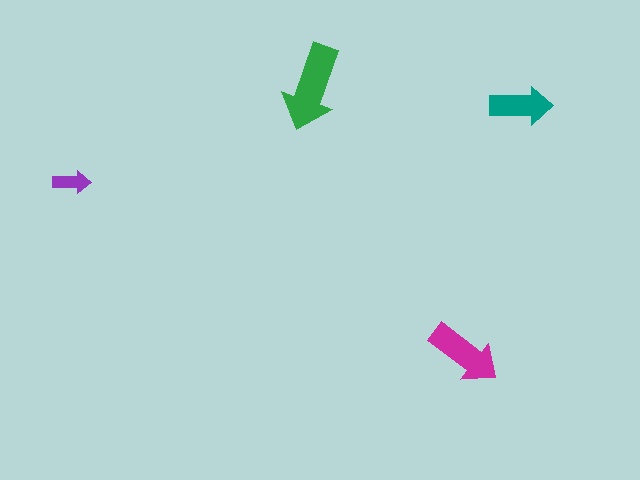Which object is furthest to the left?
The purple arrow is leftmost.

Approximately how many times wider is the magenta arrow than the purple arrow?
About 2 times wider.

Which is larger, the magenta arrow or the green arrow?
The green one.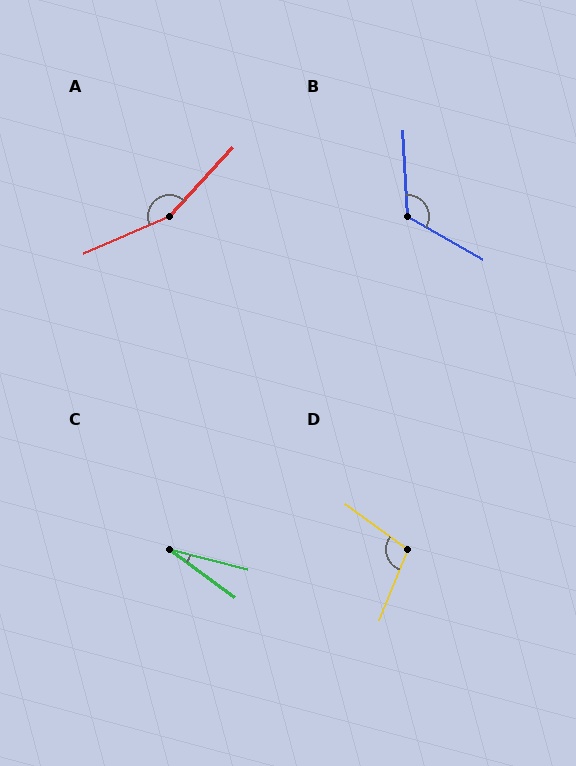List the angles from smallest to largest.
C (22°), D (104°), B (123°), A (156°).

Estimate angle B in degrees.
Approximately 123 degrees.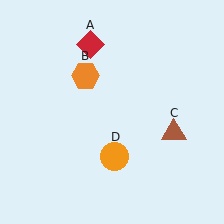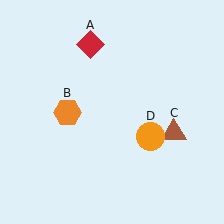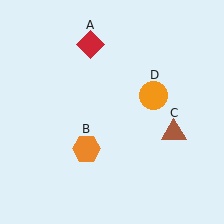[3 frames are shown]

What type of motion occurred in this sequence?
The orange hexagon (object B), orange circle (object D) rotated counterclockwise around the center of the scene.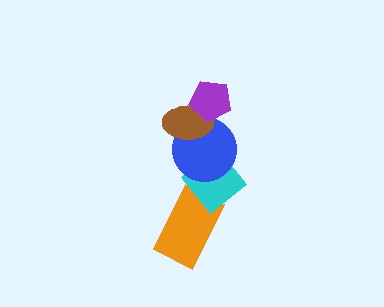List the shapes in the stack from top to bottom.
From top to bottom: the purple pentagon, the brown ellipse, the blue circle, the cyan diamond, the orange rectangle.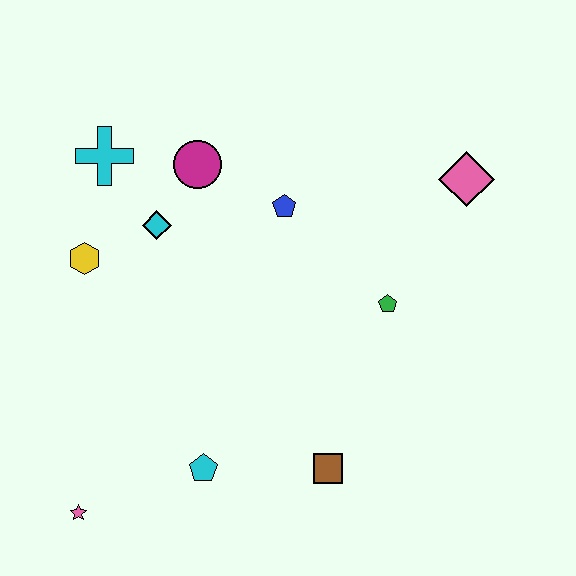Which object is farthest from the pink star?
The pink diamond is farthest from the pink star.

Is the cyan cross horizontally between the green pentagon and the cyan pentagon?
No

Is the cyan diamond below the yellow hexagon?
No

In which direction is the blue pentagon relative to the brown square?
The blue pentagon is above the brown square.